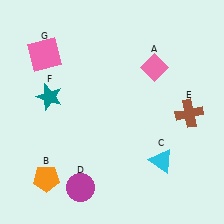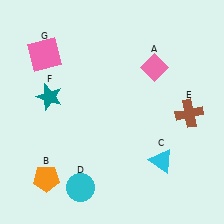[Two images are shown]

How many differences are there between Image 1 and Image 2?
There is 1 difference between the two images.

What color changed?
The circle (D) changed from magenta in Image 1 to cyan in Image 2.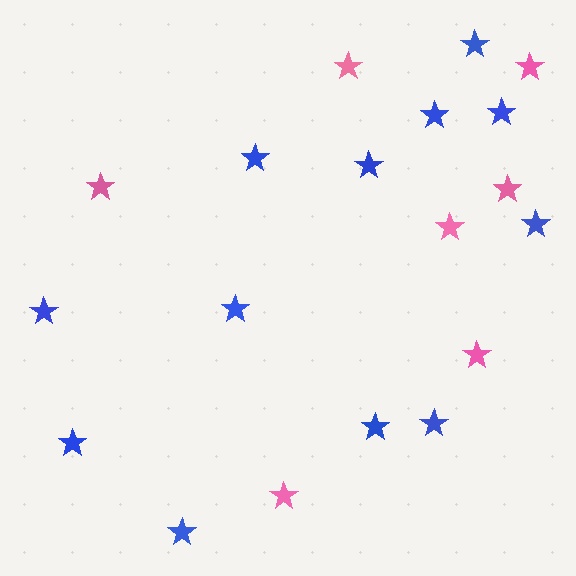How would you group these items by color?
There are 2 groups: one group of blue stars (12) and one group of pink stars (7).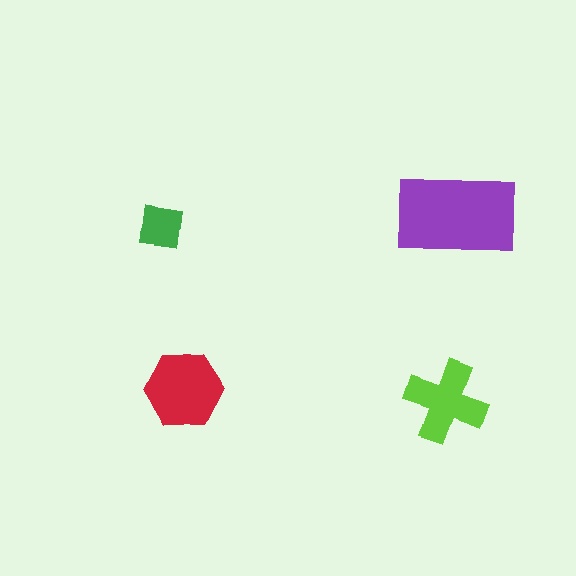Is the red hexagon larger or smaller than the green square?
Larger.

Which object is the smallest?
The green square.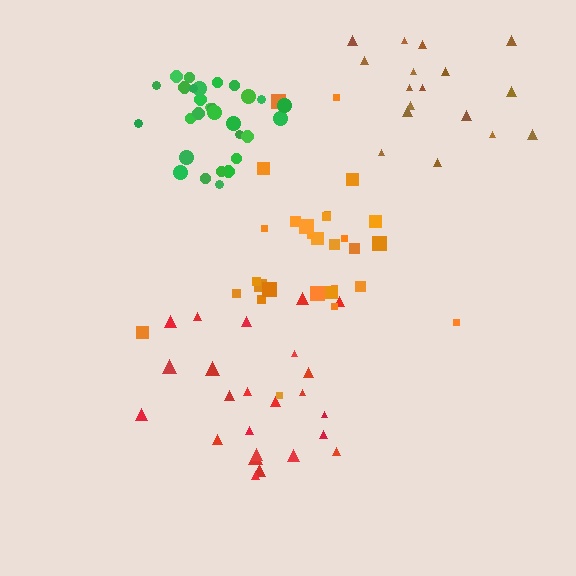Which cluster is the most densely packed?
Green.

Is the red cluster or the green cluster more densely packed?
Green.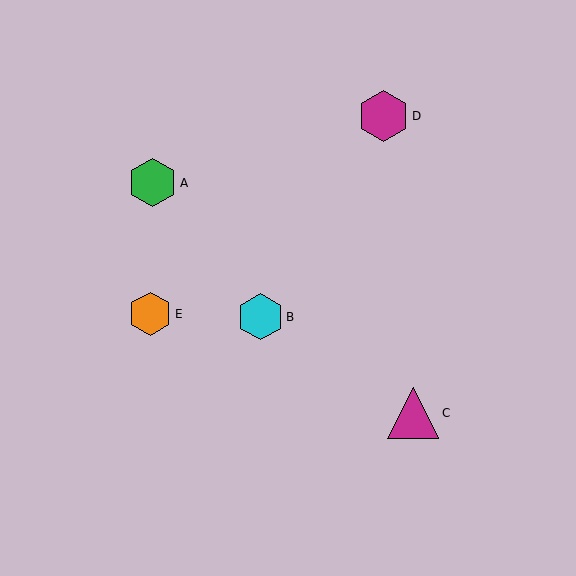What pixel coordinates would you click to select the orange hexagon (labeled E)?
Click at (150, 314) to select the orange hexagon E.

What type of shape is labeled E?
Shape E is an orange hexagon.